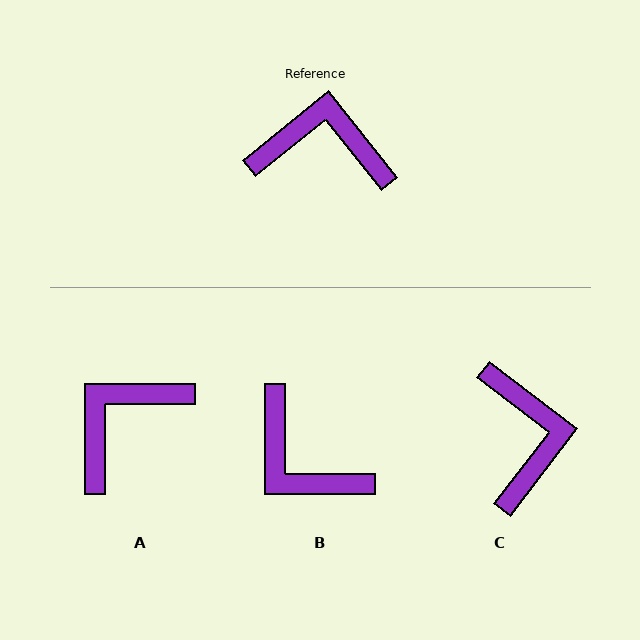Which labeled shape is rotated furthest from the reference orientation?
B, about 141 degrees away.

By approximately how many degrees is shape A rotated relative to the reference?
Approximately 51 degrees counter-clockwise.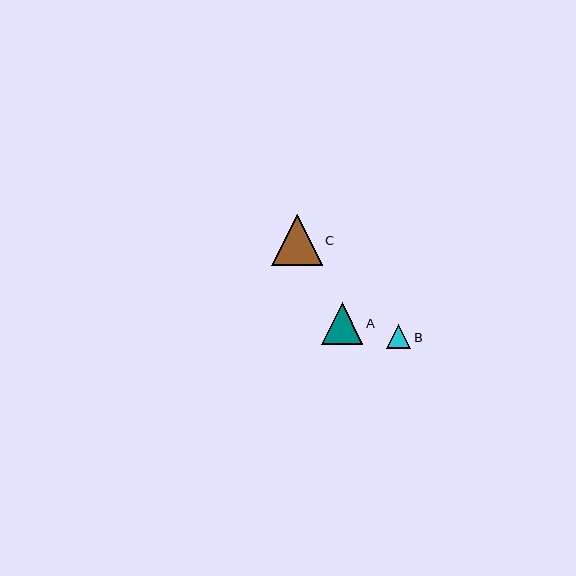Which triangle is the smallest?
Triangle B is the smallest with a size of approximately 24 pixels.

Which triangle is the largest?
Triangle C is the largest with a size of approximately 50 pixels.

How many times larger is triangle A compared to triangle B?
Triangle A is approximately 1.7 times the size of triangle B.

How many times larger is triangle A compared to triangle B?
Triangle A is approximately 1.7 times the size of triangle B.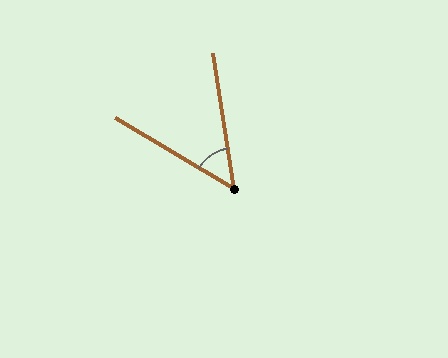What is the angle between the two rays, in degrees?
Approximately 50 degrees.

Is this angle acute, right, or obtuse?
It is acute.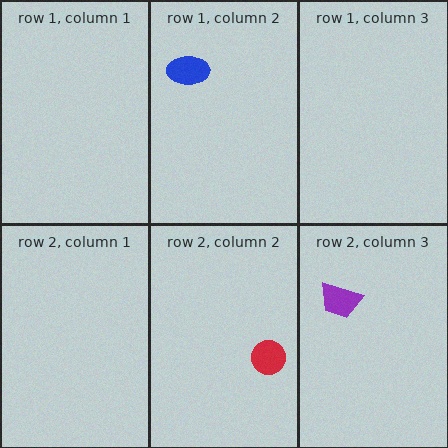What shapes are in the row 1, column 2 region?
The blue ellipse.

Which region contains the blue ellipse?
The row 1, column 2 region.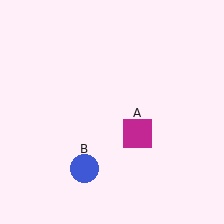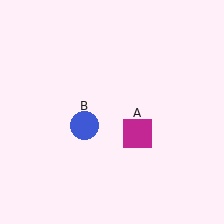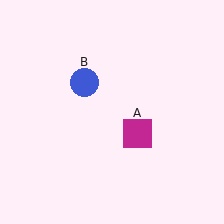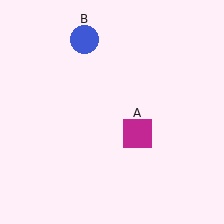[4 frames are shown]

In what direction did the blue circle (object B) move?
The blue circle (object B) moved up.